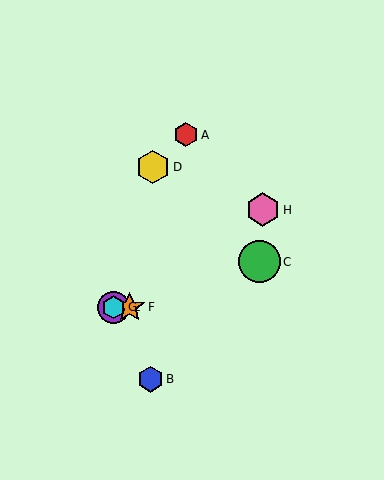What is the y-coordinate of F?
Object F is at y≈307.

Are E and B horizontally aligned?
No, E is at y≈307 and B is at y≈379.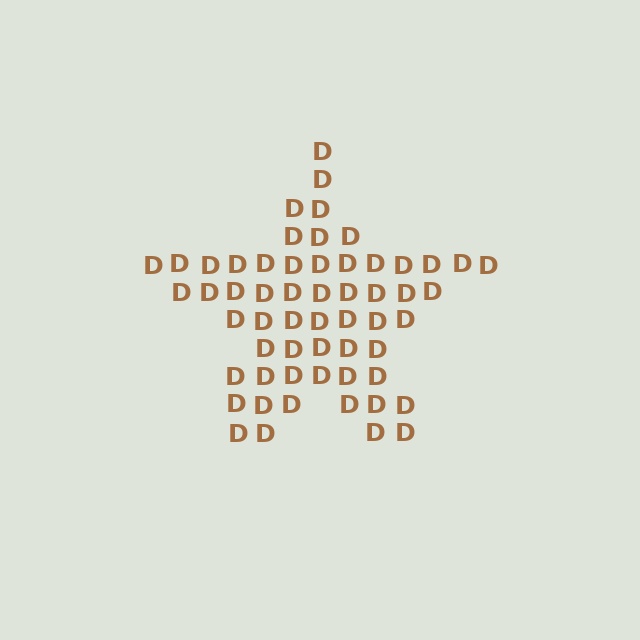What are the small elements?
The small elements are letter D's.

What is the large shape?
The large shape is a star.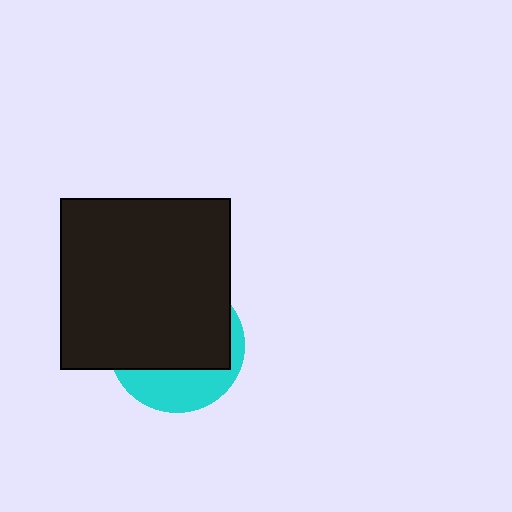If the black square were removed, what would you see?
You would see the complete cyan circle.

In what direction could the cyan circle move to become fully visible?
The cyan circle could move down. That would shift it out from behind the black square entirely.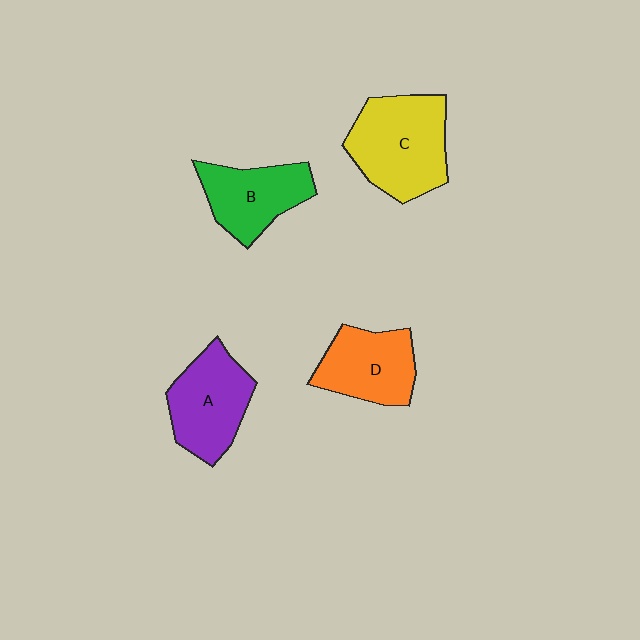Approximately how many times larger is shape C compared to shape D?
Approximately 1.4 times.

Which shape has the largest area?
Shape C (yellow).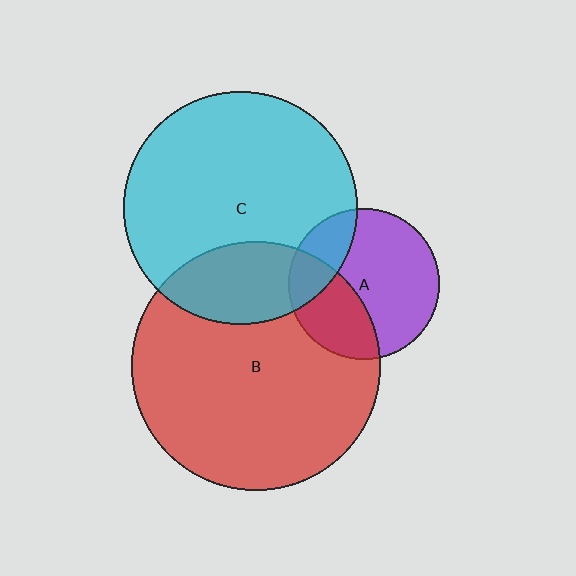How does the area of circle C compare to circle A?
Approximately 2.4 times.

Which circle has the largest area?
Circle B (red).